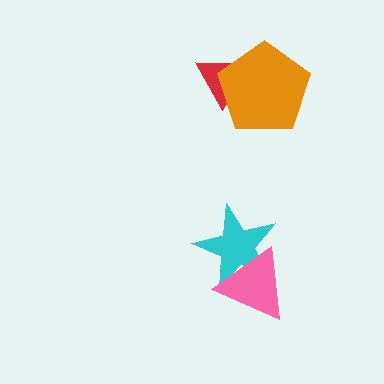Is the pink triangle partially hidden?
No, no other shape covers it.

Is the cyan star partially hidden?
Yes, it is partially covered by another shape.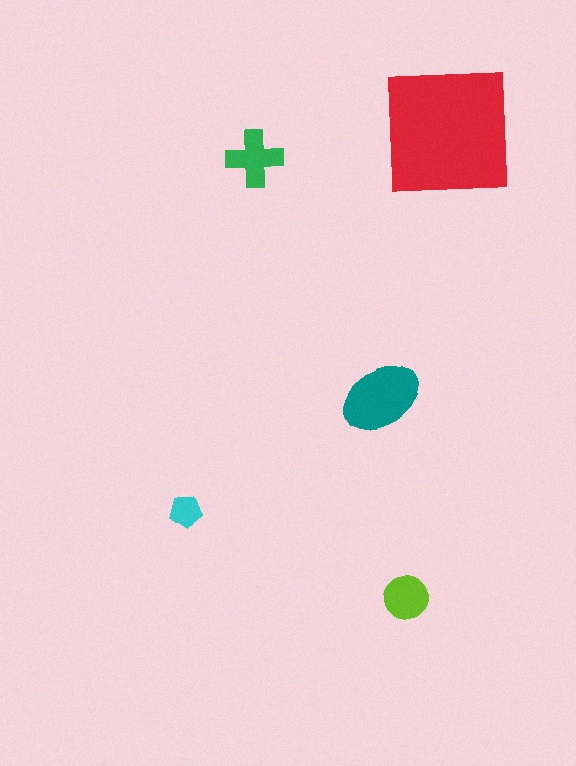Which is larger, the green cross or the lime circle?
The green cross.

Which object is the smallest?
The cyan pentagon.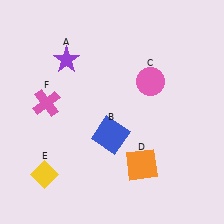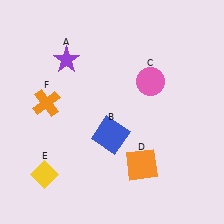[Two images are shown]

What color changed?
The cross (F) changed from pink in Image 1 to orange in Image 2.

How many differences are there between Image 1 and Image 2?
There is 1 difference between the two images.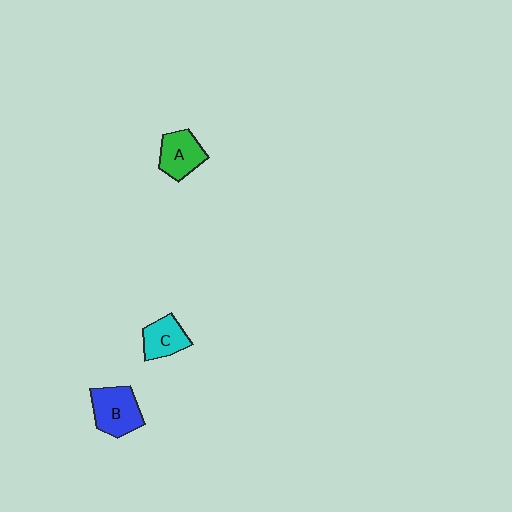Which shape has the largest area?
Shape B (blue).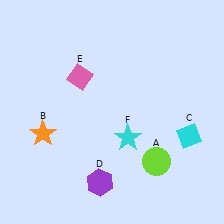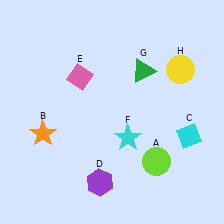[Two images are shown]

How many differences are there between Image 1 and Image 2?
There are 2 differences between the two images.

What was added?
A green triangle (G), a yellow circle (H) were added in Image 2.